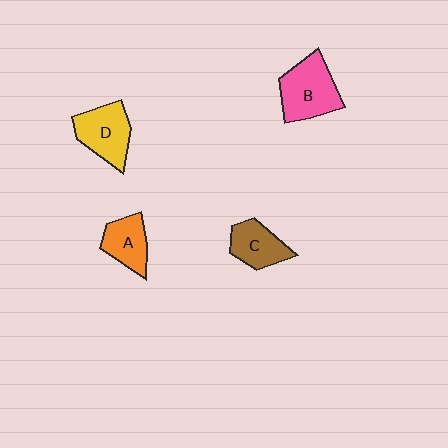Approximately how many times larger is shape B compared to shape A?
Approximately 1.5 times.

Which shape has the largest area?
Shape B (pink).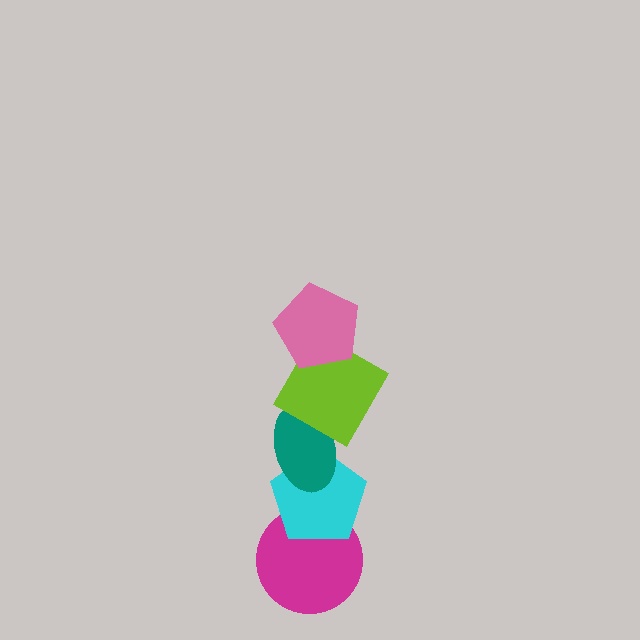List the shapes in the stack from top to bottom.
From top to bottom: the pink pentagon, the lime square, the teal ellipse, the cyan pentagon, the magenta circle.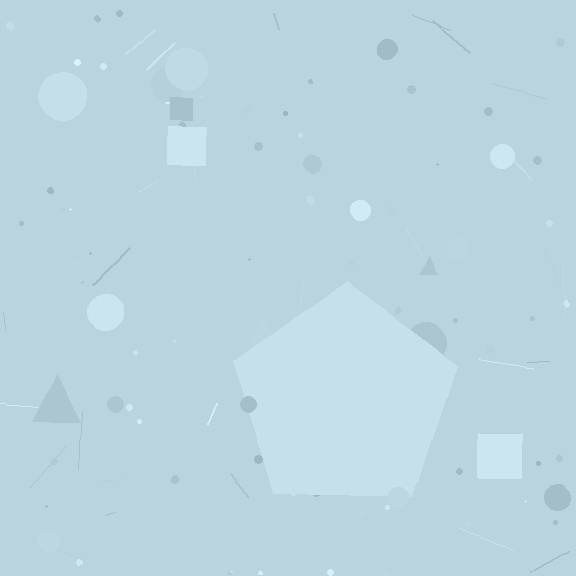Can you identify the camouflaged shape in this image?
The camouflaged shape is a pentagon.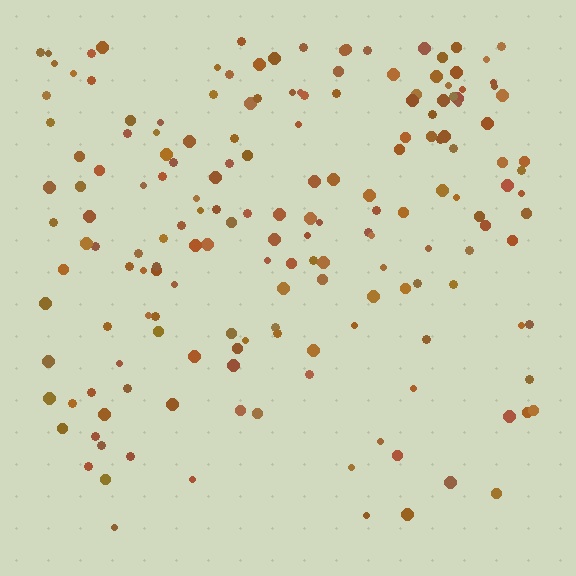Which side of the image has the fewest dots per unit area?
The bottom.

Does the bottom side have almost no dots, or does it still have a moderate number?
Still a moderate number, just noticeably fewer than the top.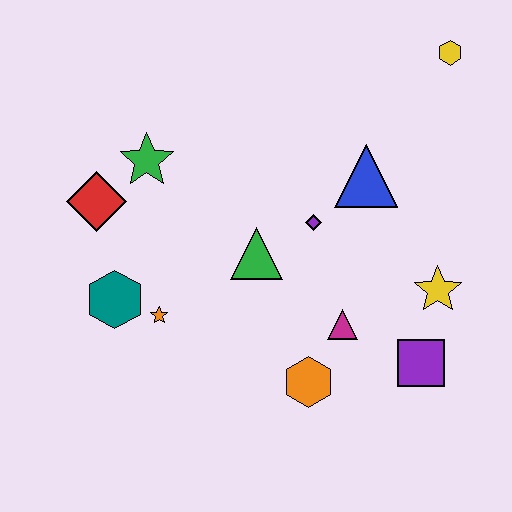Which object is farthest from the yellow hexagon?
The teal hexagon is farthest from the yellow hexagon.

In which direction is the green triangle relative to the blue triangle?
The green triangle is to the left of the blue triangle.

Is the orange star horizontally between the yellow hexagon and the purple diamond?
No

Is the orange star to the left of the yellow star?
Yes